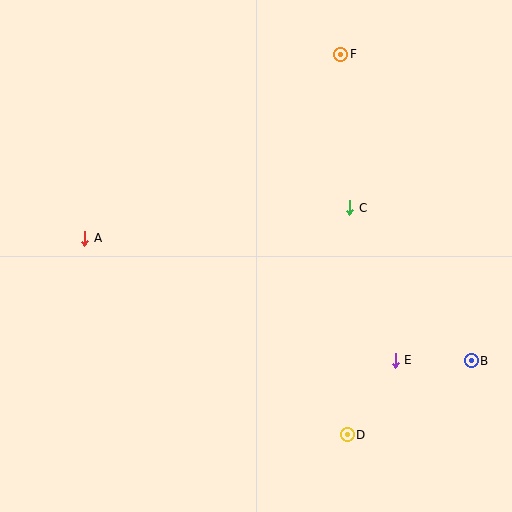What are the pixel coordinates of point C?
Point C is at (350, 208).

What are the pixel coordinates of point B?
Point B is at (471, 361).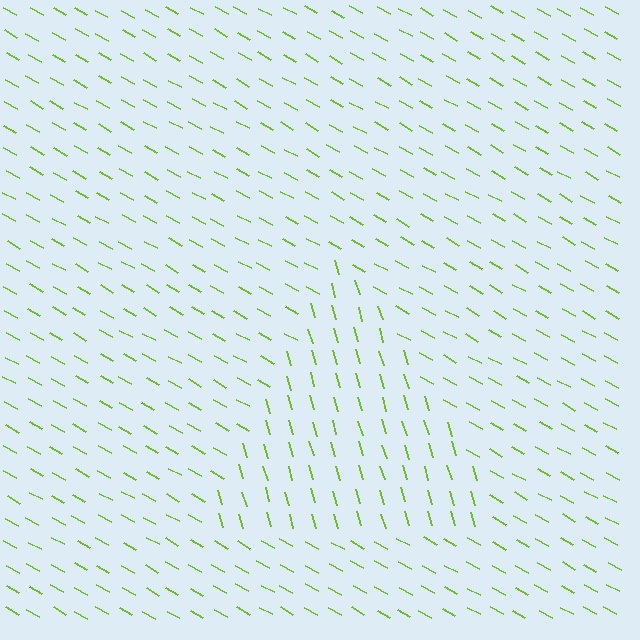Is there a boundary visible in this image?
Yes, there is a texture boundary formed by a change in line orientation.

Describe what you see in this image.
The image is filled with small lime line segments. A triangle region in the image has lines oriented differently from the surrounding lines, creating a visible texture boundary.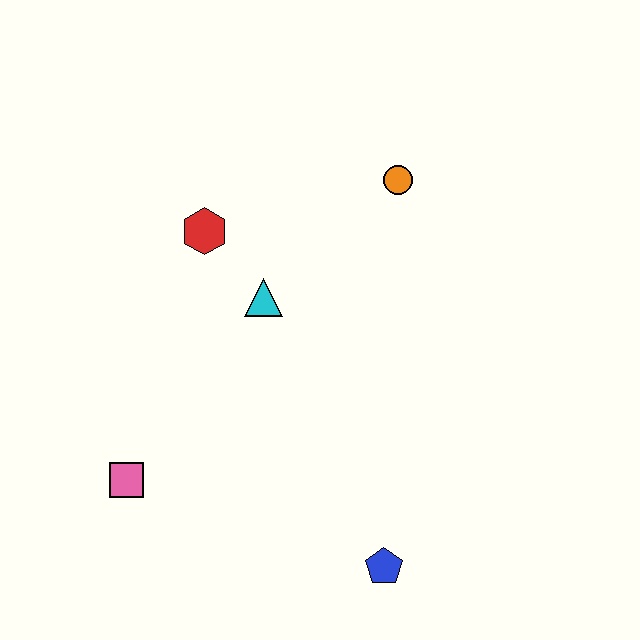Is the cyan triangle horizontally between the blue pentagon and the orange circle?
No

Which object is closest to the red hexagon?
The cyan triangle is closest to the red hexagon.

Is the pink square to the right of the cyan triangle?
No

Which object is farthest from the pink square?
The orange circle is farthest from the pink square.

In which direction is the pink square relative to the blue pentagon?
The pink square is to the left of the blue pentagon.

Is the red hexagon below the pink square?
No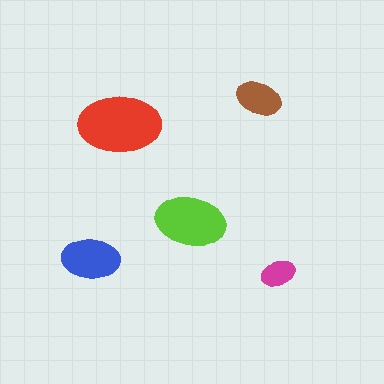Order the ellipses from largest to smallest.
the red one, the lime one, the blue one, the brown one, the magenta one.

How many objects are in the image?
There are 5 objects in the image.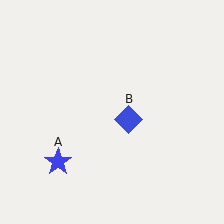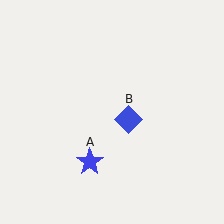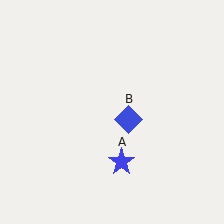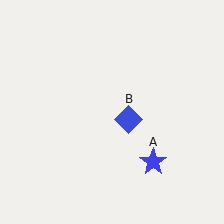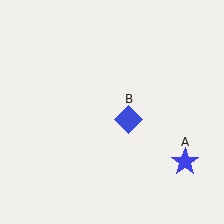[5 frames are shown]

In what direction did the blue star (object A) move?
The blue star (object A) moved right.